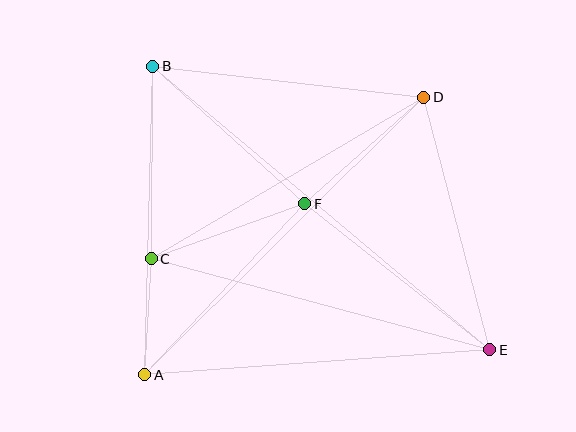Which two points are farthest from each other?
Points B and E are farthest from each other.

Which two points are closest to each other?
Points A and C are closest to each other.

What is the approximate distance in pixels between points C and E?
The distance between C and E is approximately 351 pixels.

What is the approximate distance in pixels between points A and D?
The distance between A and D is approximately 394 pixels.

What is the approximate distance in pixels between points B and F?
The distance between B and F is approximately 205 pixels.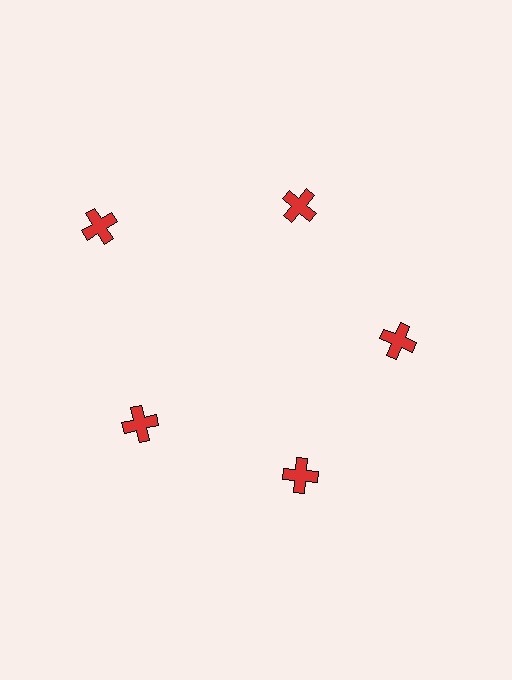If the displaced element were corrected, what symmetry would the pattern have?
It would have 5-fold rotational symmetry — the pattern would map onto itself every 72 degrees.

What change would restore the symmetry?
The symmetry would be restored by moving it inward, back onto the ring so that all 5 crosses sit at equal angles and equal distance from the center.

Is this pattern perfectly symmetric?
No. The 5 red crosses are arranged in a ring, but one element near the 10 o'clock position is pushed outward from the center, breaking the 5-fold rotational symmetry.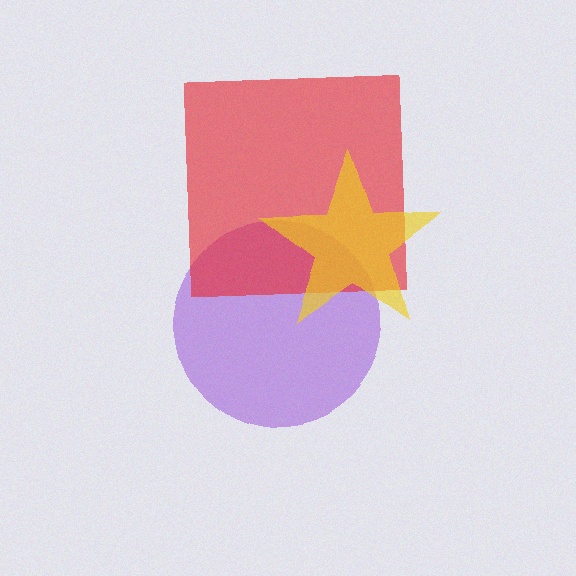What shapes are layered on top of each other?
The layered shapes are: a purple circle, a red square, a yellow star.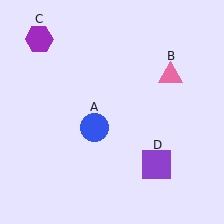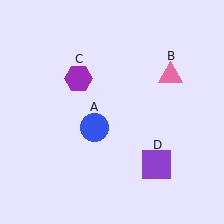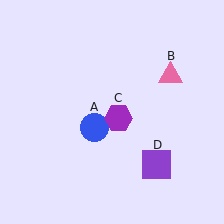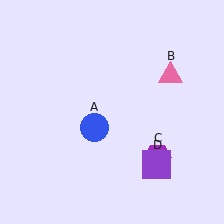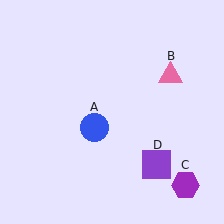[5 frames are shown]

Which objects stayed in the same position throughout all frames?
Blue circle (object A) and pink triangle (object B) and purple square (object D) remained stationary.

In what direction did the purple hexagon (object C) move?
The purple hexagon (object C) moved down and to the right.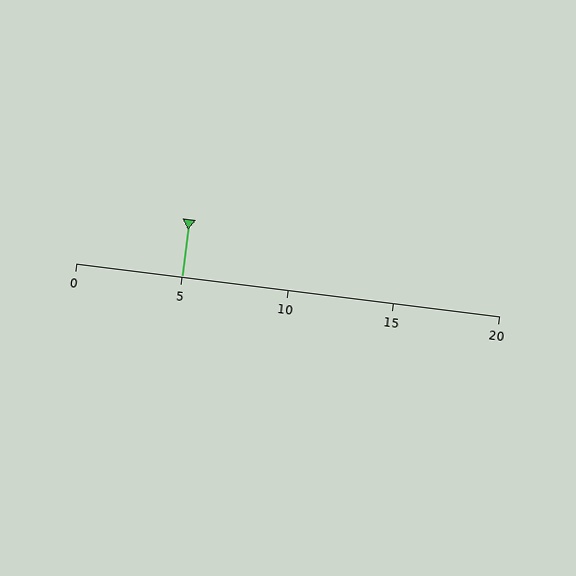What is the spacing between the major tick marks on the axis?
The major ticks are spaced 5 apart.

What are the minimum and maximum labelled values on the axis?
The axis runs from 0 to 20.